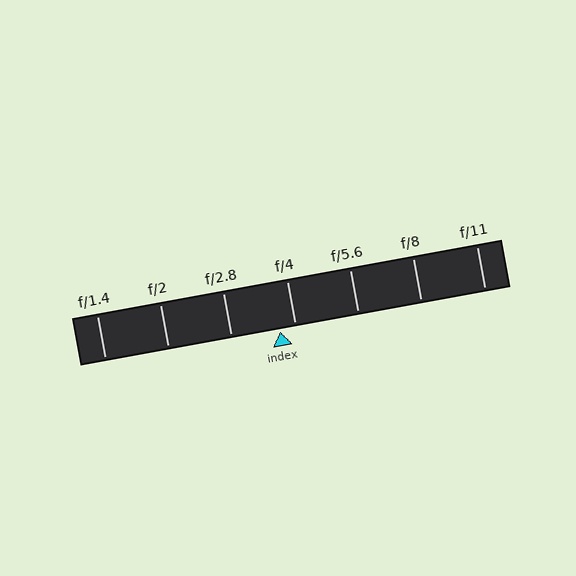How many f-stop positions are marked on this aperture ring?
There are 7 f-stop positions marked.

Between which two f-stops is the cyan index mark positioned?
The index mark is between f/2.8 and f/4.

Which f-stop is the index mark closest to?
The index mark is closest to f/4.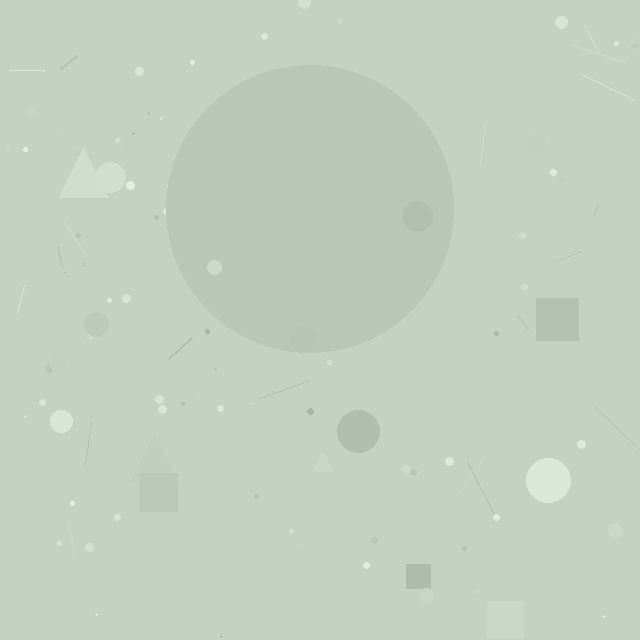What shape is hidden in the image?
A circle is hidden in the image.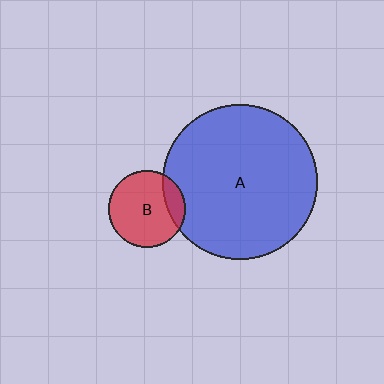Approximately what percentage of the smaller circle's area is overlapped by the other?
Approximately 15%.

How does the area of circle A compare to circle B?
Approximately 4.1 times.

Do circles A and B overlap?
Yes.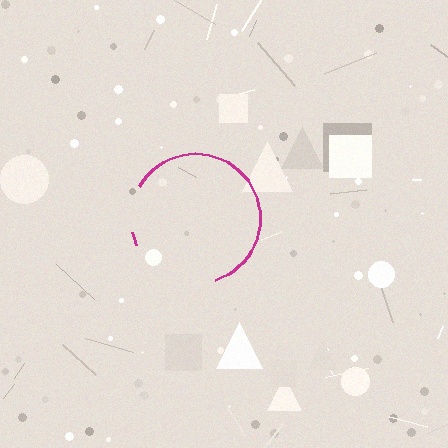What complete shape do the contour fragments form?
The contour fragments form a circle.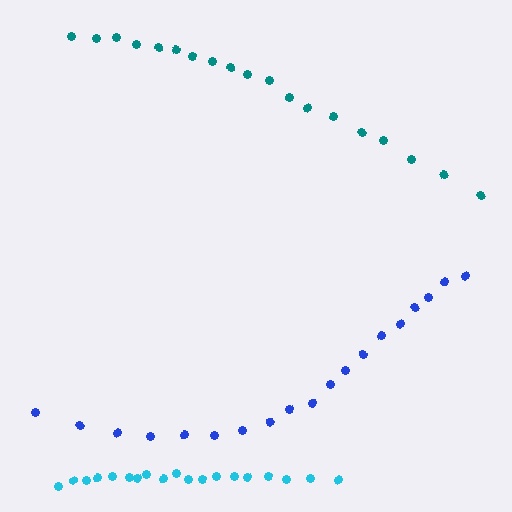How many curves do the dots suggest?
There are 3 distinct paths.